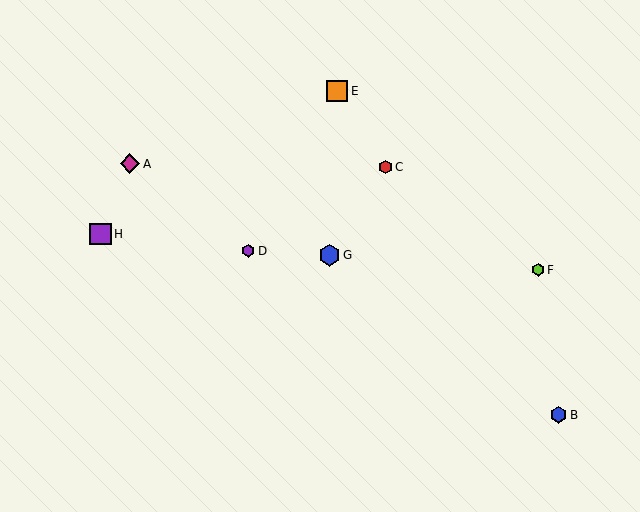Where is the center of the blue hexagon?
The center of the blue hexagon is at (329, 255).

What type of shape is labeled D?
Shape D is a purple hexagon.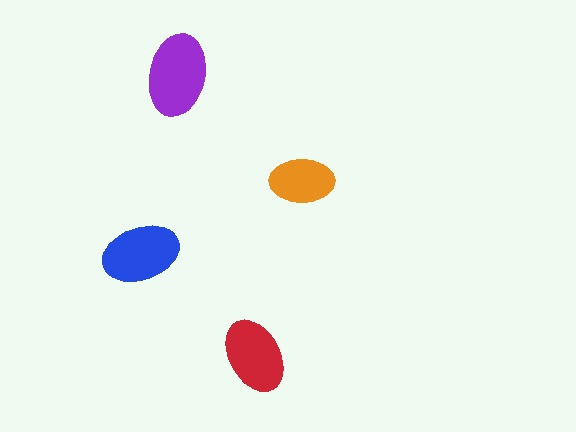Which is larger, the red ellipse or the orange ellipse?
The red one.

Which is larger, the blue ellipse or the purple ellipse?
The purple one.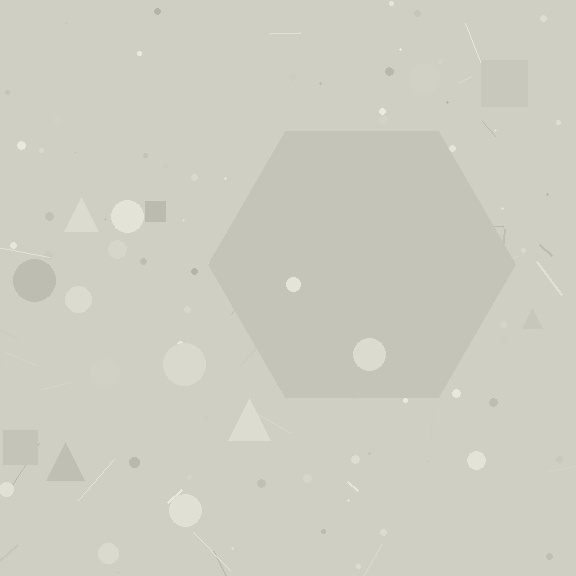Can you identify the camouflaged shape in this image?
The camouflaged shape is a hexagon.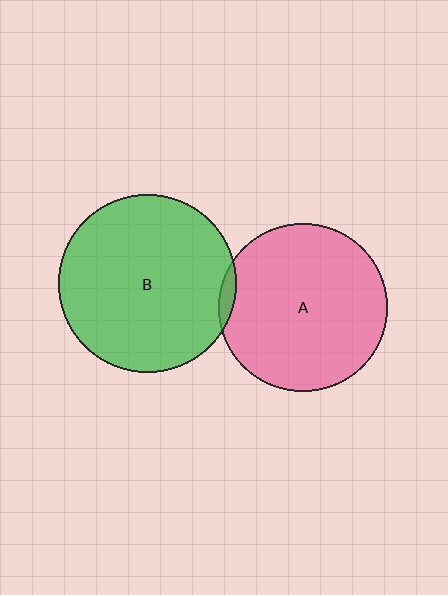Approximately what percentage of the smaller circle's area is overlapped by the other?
Approximately 5%.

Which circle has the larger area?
Circle B (green).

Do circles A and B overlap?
Yes.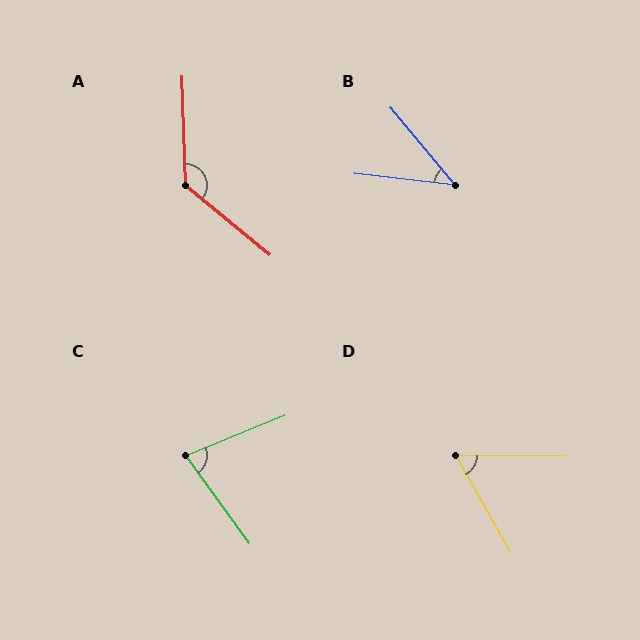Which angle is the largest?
A, at approximately 131 degrees.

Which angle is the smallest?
B, at approximately 44 degrees.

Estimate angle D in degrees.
Approximately 61 degrees.